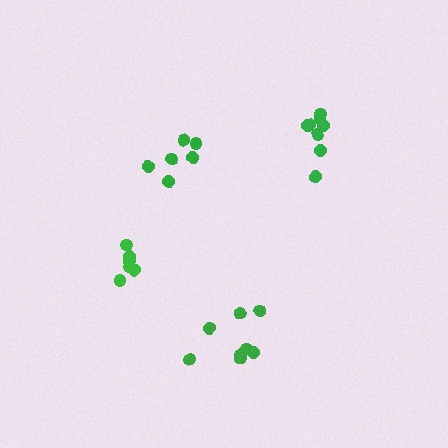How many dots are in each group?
Group 1: 6 dots, Group 2: 6 dots, Group 3: 8 dots, Group 4: 8 dots (28 total).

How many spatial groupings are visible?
There are 4 spatial groupings.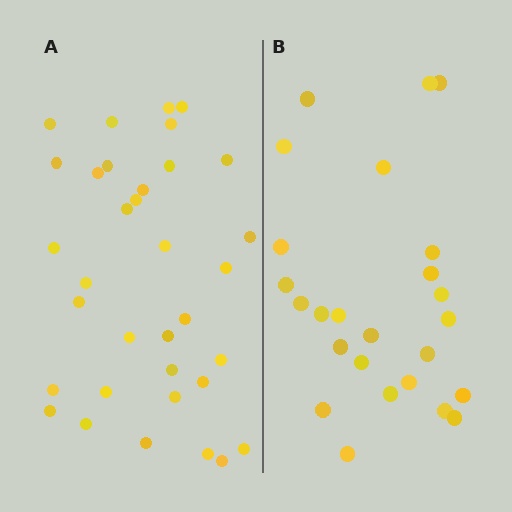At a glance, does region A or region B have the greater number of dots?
Region A (the left region) has more dots.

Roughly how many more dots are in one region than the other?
Region A has roughly 8 or so more dots than region B.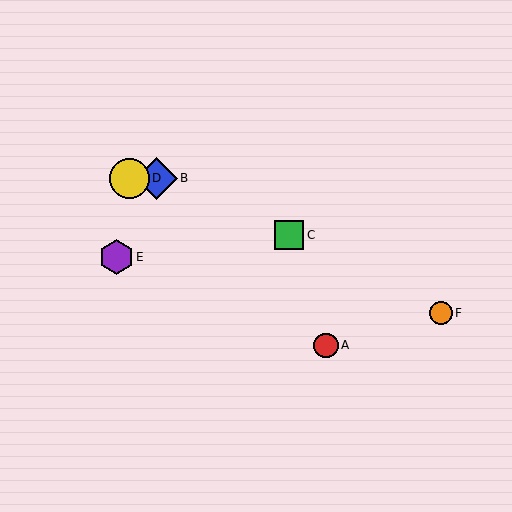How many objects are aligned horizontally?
2 objects (B, D) are aligned horizontally.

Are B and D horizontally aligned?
Yes, both are at y≈178.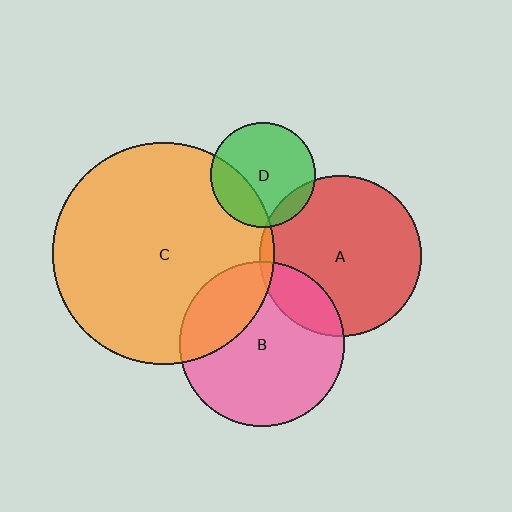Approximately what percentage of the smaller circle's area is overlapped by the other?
Approximately 10%.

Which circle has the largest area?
Circle C (orange).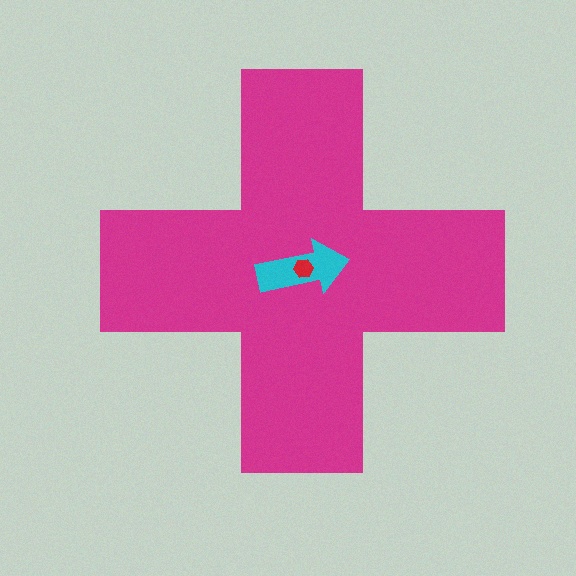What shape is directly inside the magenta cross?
The cyan arrow.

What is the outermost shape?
The magenta cross.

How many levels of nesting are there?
3.